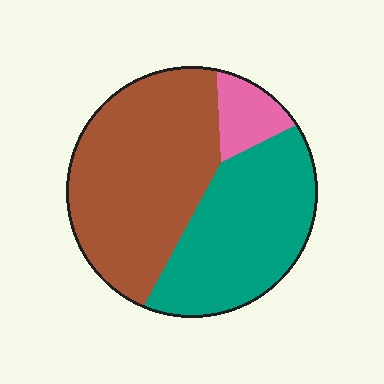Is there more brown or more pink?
Brown.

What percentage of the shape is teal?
Teal takes up about two fifths (2/5) of the shape.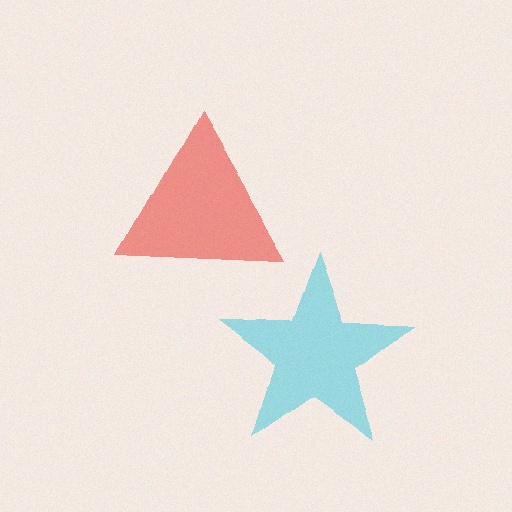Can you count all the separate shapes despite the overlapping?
Yes, there are 2 separate shapes.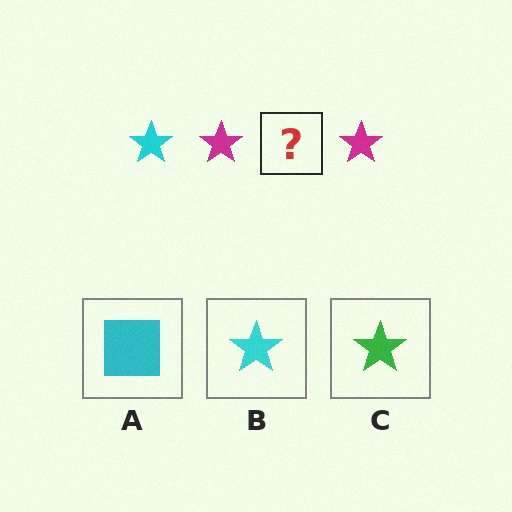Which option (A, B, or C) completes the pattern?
B.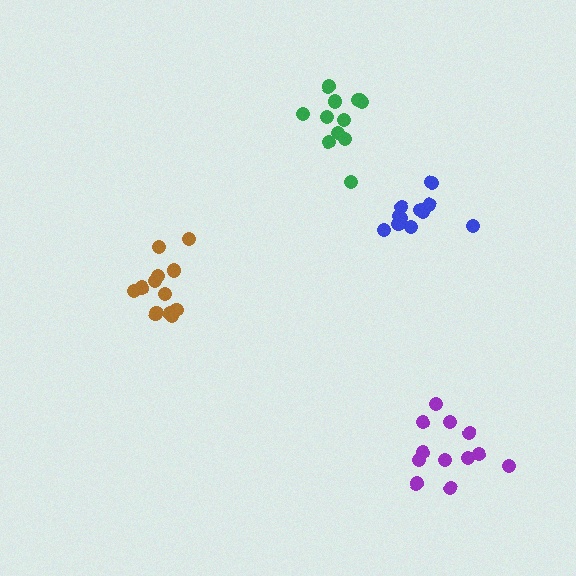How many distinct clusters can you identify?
There are 4 distinct clusters.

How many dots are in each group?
Group 1: 12 dots, Group 2: 12 dots, Group 3: 11 dots, Group 4: 12 dots (47 total).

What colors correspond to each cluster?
The clusters are colored: brown, purple, blue, green.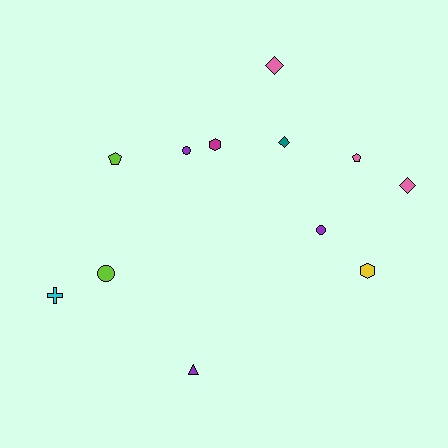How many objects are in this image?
There are 12 objects.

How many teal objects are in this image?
There is 1 teal object.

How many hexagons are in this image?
There are 2 hexagons.